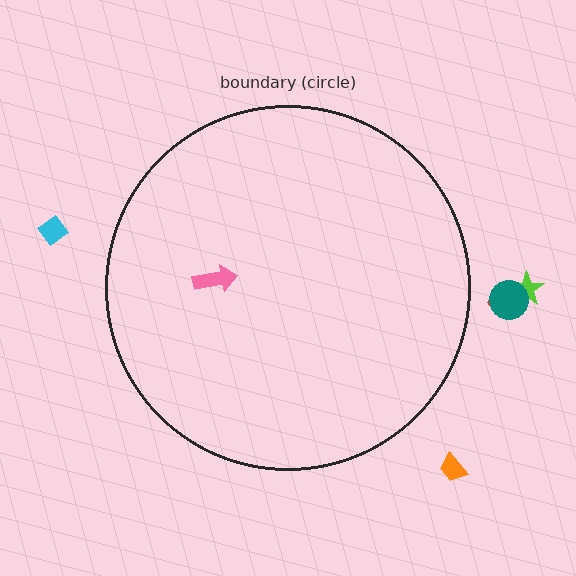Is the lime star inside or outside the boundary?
Outside.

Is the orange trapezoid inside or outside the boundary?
Outside.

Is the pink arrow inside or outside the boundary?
Inside.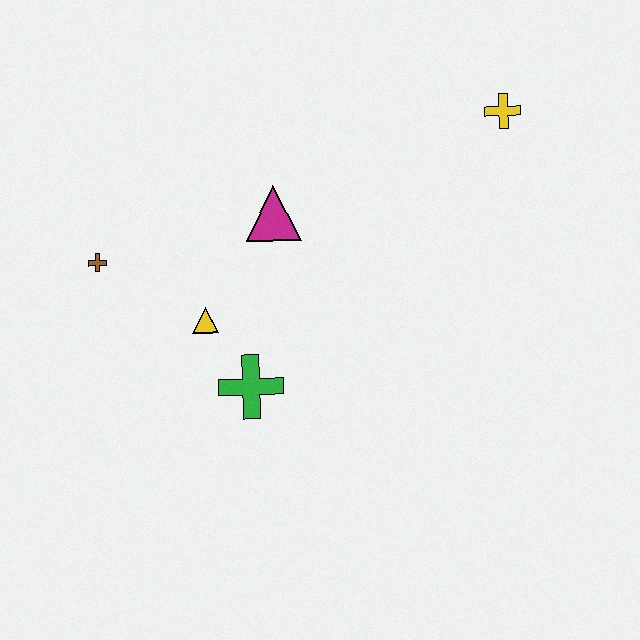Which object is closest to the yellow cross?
The magenta triangle is closest to the yellow cross.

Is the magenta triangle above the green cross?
Yes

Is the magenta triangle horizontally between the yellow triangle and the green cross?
No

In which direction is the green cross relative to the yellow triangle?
The green cross is below the yellow triangle.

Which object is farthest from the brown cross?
The yellow cross is farthest from the brown cross.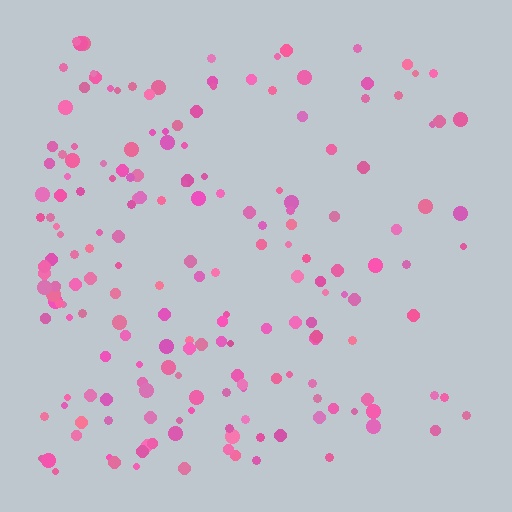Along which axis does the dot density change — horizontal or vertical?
Horizontal.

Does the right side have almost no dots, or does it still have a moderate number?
Still a moderate number, just noticeably fewer than the left.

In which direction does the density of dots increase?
From right to left, with the left side densest.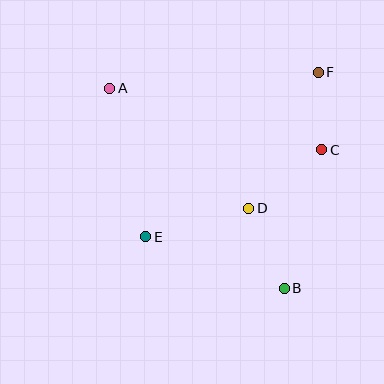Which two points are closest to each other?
Points C and F are closest to each other.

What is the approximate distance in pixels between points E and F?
The distance between E and F is approximately 239 pixels.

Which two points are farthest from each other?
Points A and B are farthest from each other.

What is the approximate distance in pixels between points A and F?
The distance between A and F is approximately 209 pixels.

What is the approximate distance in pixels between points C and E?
The distance between C and E is approximately 196 pixels.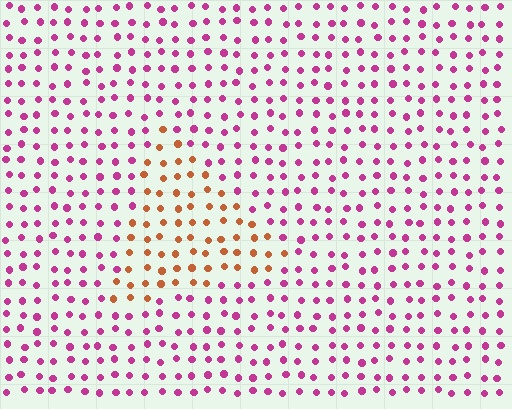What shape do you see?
I see a triangle.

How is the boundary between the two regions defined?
The boundary is defined purely by a slight shift in hue (about 60 degrees). Spacing, size, and orientation are identical on both sides.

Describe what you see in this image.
The image is filled with small magenta elements in a uniform arrangement. A triangle-shaped region is visible where the elements are tinted to a slightly different hue, forming a subtle color boundary.